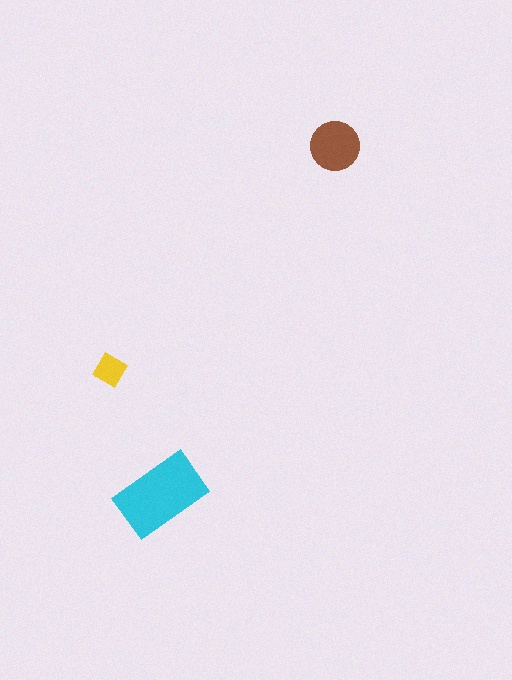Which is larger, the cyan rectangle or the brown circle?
The cyan rectangle.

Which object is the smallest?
The yellow diamond.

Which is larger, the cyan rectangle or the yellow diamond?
The cyan rectangle.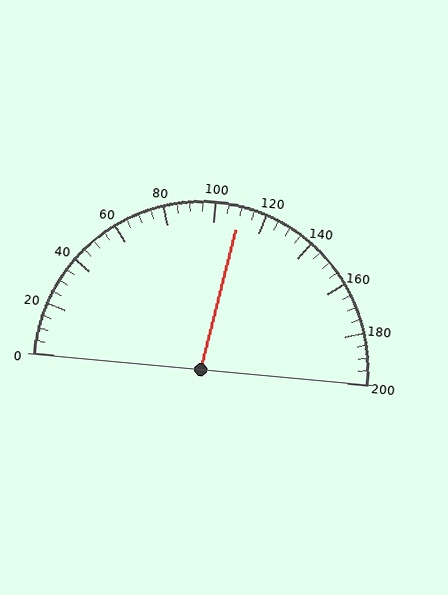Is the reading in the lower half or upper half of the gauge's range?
The reading is in the upper half of the range (0 to 200).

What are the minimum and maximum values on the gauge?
The gauge ranges from 0 to 200.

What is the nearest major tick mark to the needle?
The nearest major tick mark is 120.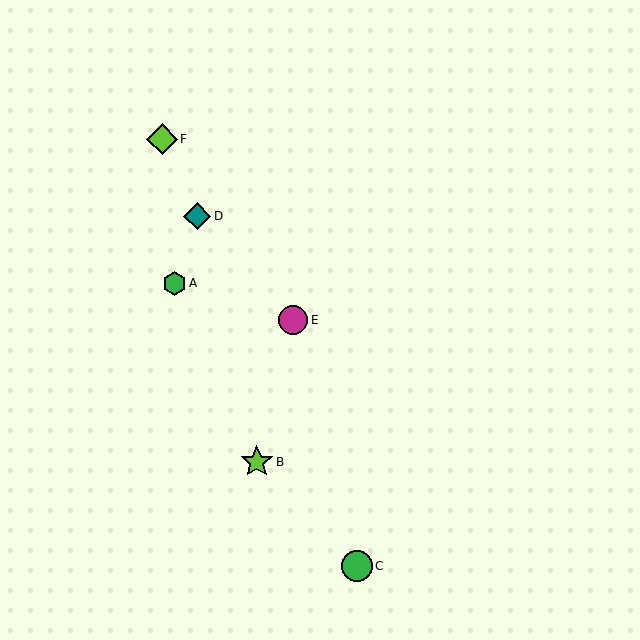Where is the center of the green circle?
The center of the green circle is at (357, 566).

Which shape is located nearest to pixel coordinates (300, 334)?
The magenta circle (labeled E) at (293, 320) is nearest to that location.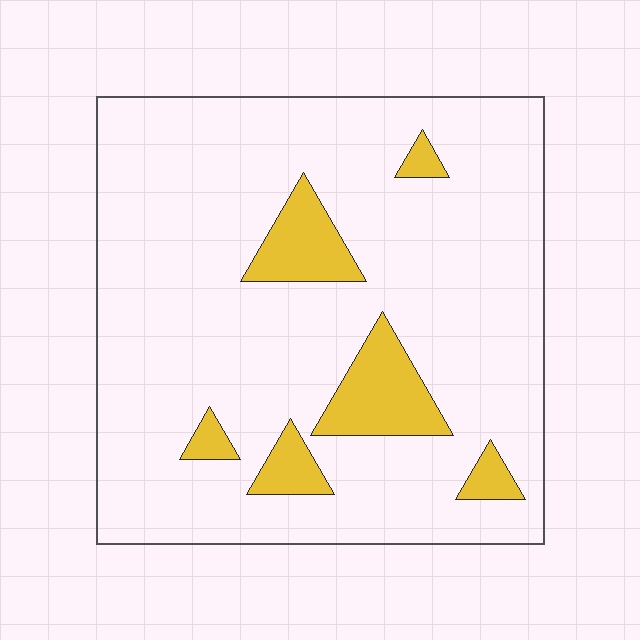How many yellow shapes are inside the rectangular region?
6.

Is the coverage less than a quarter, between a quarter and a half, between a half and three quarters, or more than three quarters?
Less than a quarter.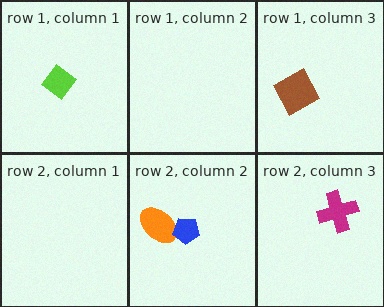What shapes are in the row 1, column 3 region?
The brown square.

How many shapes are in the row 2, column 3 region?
1.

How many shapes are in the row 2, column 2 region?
2.